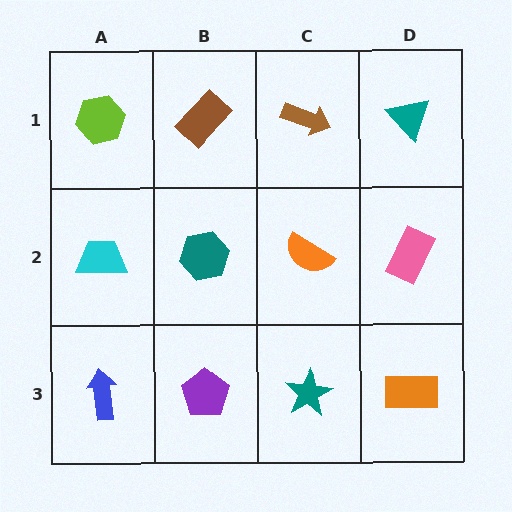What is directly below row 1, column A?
A cyan trapezoid.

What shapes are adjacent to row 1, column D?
A pink rectangle (row 2, column D), a brown arrow (row 1, column C).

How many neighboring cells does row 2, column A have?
3.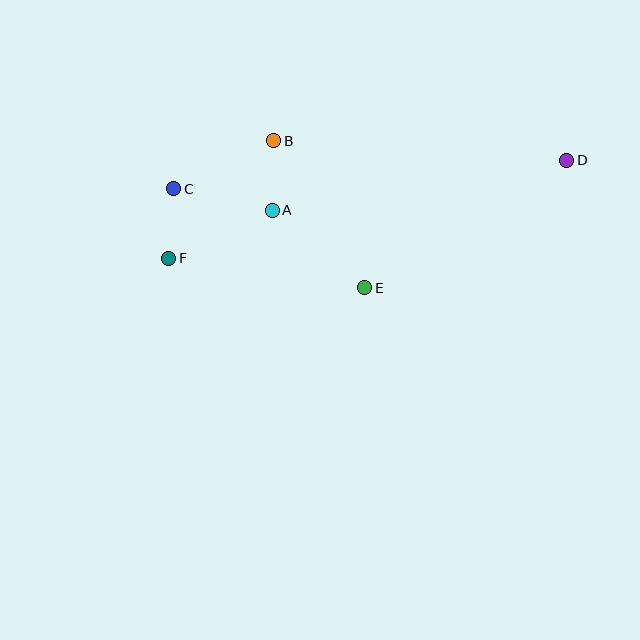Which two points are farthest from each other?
Points D and F are farthest from each other.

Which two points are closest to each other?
Points A and B are closest to each other.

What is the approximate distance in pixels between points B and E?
The distance between B and E is approximately 173 pixels.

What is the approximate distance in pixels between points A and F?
The distance between A and F is approximately 114 pixels.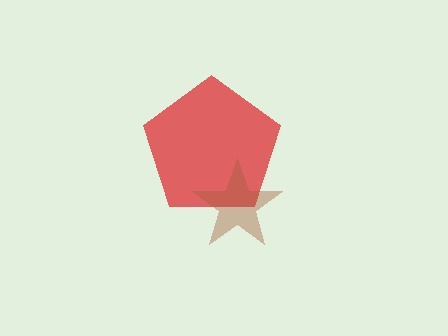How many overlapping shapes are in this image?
There are 2 overlapping shapes in the image.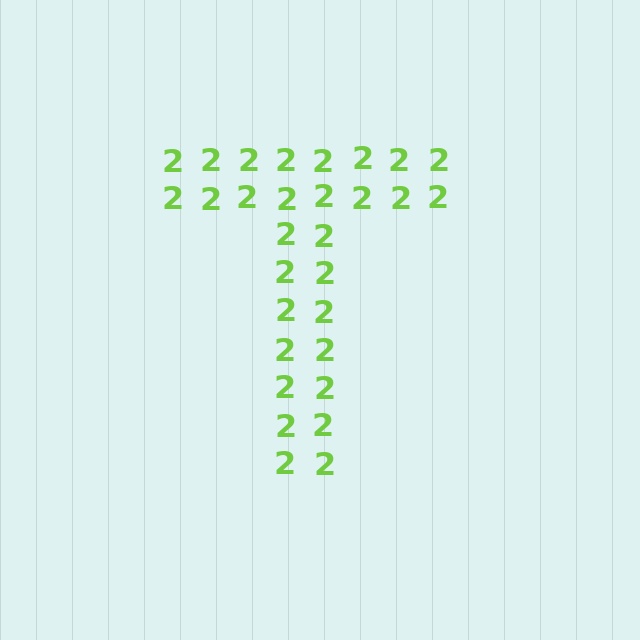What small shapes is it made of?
It is made of small digit 2's.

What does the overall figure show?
The overall figure shows the letter T.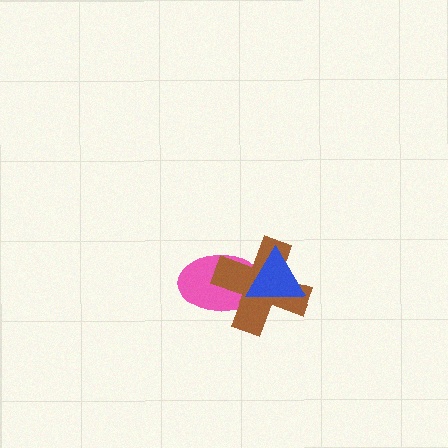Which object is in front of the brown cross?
The blue triangle is in front of the brown cross.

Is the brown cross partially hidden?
Yes, it is partially covered by another shape.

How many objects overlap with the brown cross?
2 objects overlap with the brown cross.